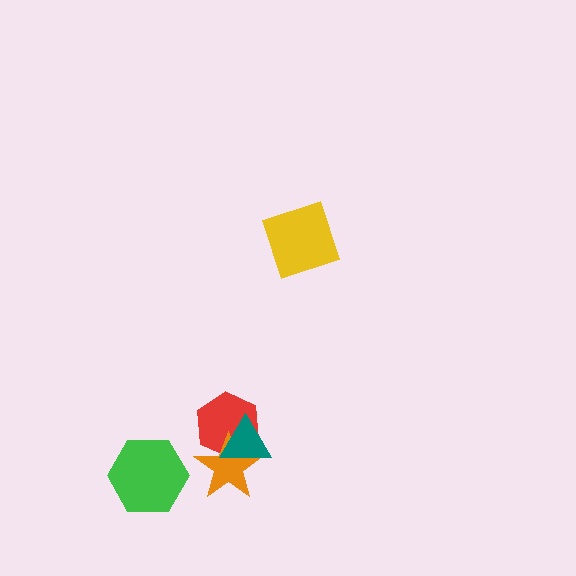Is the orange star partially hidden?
Yes, it is partially covered by another shape.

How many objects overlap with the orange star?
2 objects overlap with the orange star.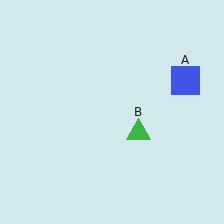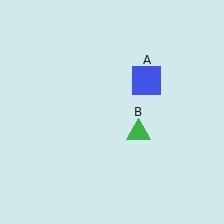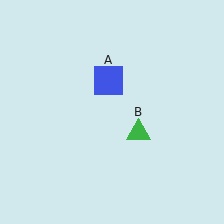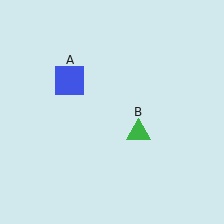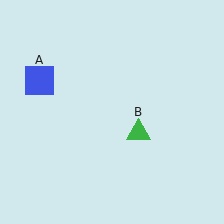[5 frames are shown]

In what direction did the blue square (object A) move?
The blue square (object A) moved left.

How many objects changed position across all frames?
1 object changed position: blue square (object A).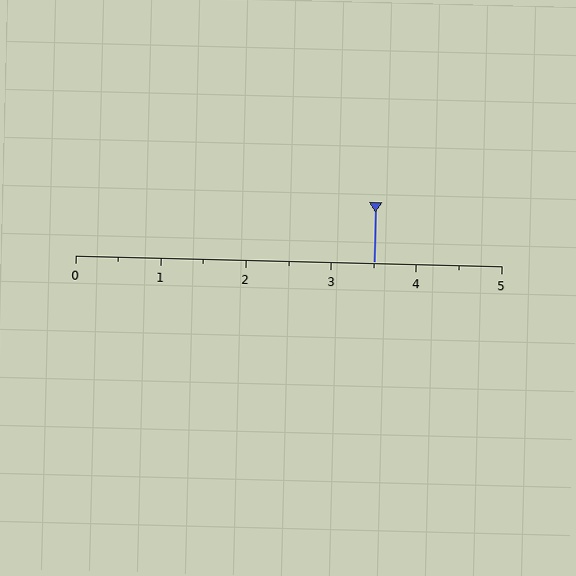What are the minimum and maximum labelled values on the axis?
The axis runs from 0 to 5.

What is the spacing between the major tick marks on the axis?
The major ticks are spaced 1 apart.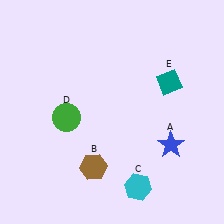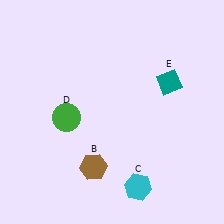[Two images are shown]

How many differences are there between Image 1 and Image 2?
There is 1 difference between the two images.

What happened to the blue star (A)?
The blue star (A) was removed in Image 2. It was in the bottom-right area of Image 1.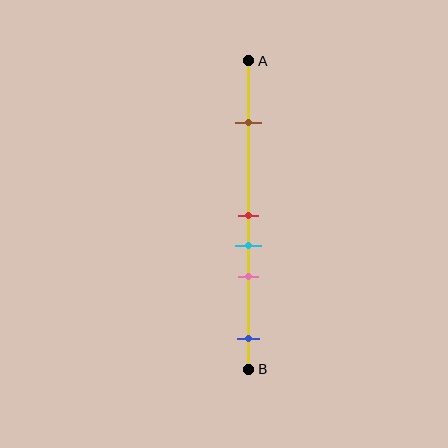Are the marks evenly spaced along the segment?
No, the marks are not evenly spaced.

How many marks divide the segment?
There are 5 marks dividing the segment.